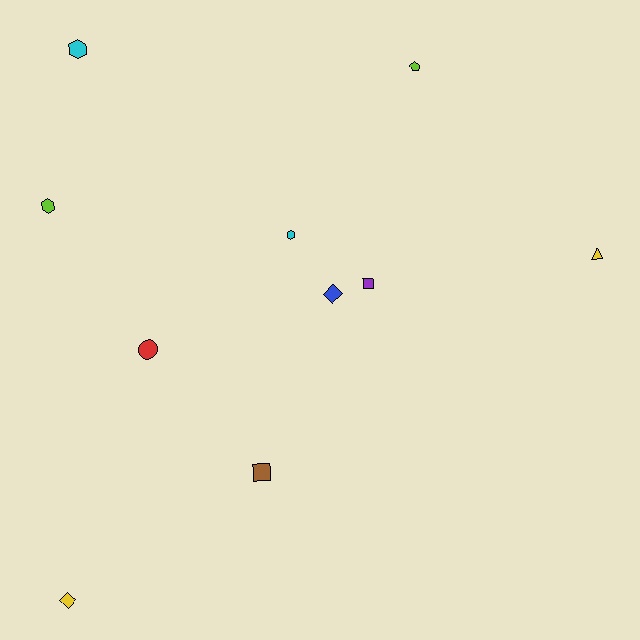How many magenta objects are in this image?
There are no magenta objects.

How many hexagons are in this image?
There are 3 hexagons.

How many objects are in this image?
There are 10 objects.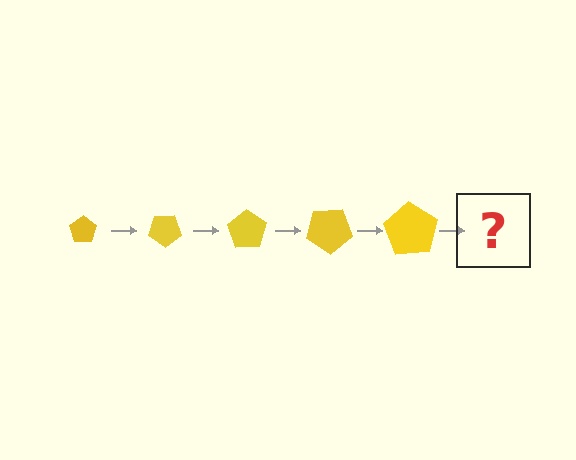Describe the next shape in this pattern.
It should be a pentagon, larger than the previous one and rotated 175 degrees from the start.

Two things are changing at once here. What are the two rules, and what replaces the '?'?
The two rules are that the pentagon grows larger each step and it rotates 35 degrees each step. The '?' should be a pentagon, larger than the previous one and rotated 175 degrees from the start.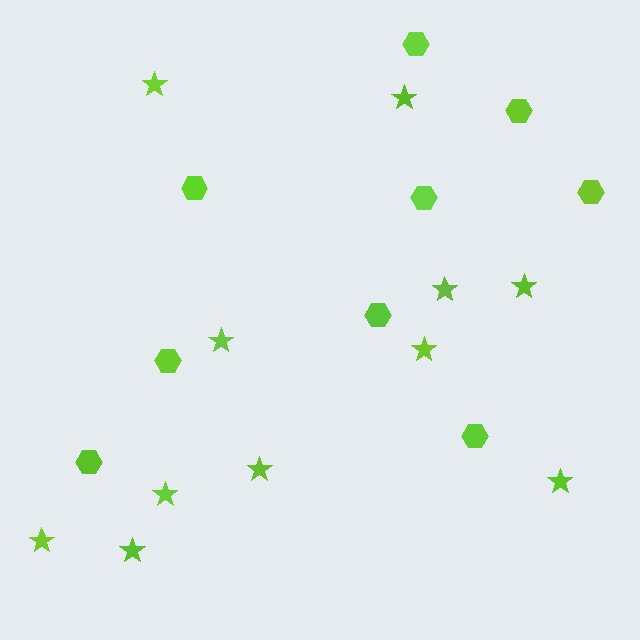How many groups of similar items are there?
There are 2 groups: one group of stars (11) and one group of hexagons (9).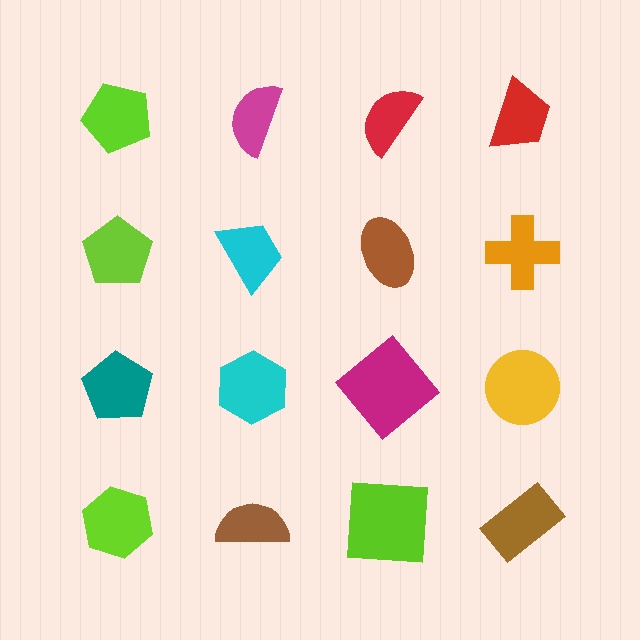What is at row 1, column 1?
A lime pentagon.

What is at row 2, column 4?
An orange cross.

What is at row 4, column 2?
A brown semicircle.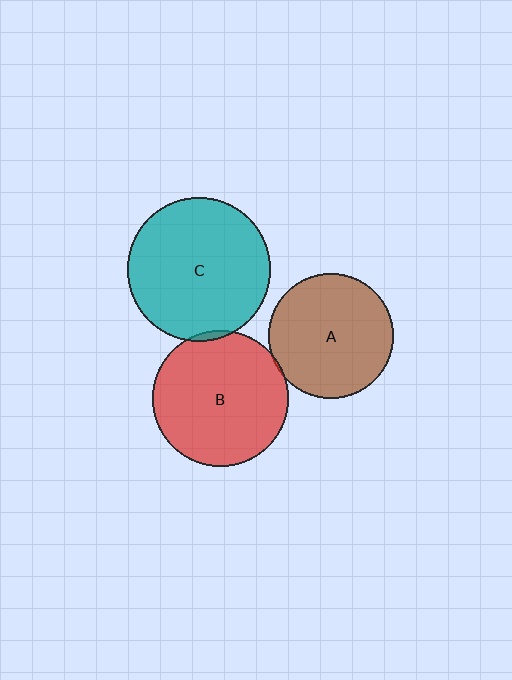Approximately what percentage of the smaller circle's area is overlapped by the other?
Approximately 5%.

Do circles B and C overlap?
Yes.